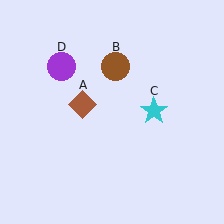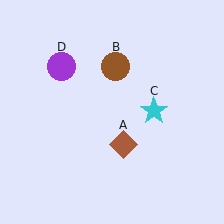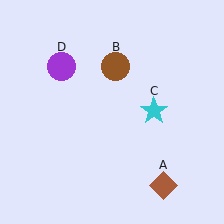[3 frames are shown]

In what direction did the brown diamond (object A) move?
The brown diamond (object A) moved down and to the right.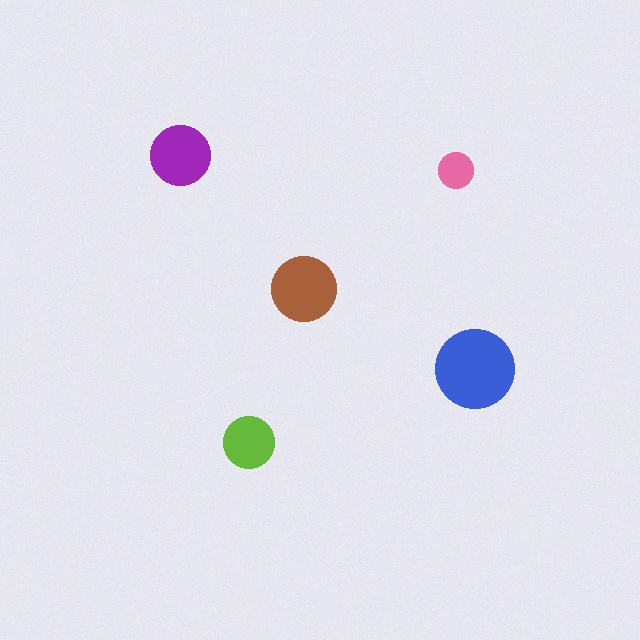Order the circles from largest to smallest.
the blue one, the brown one, the purple one, the lime one, the pink one.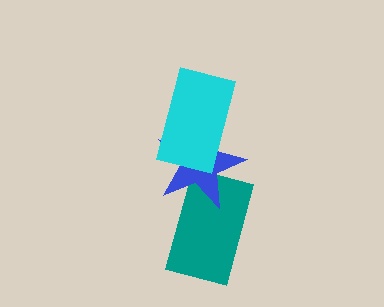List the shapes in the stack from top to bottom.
From top to bottom: the cyan rectangle, the blue star, the teal rectangle.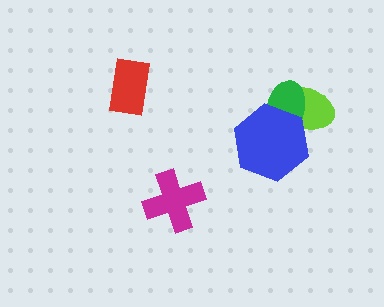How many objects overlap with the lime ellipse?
2 objects overlap with the lime ellipse.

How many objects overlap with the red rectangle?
0 objects overlap with the red rectangle.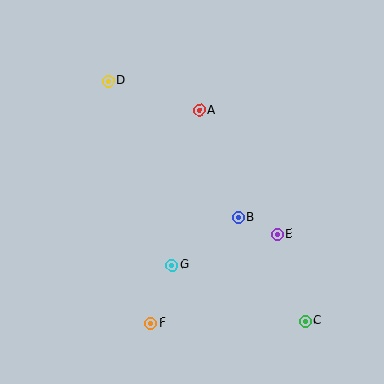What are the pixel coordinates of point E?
Point E is at (277, 234).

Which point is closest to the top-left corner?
Point D is closest to the top-left corner.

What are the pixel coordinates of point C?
Point C is at (306, 321).